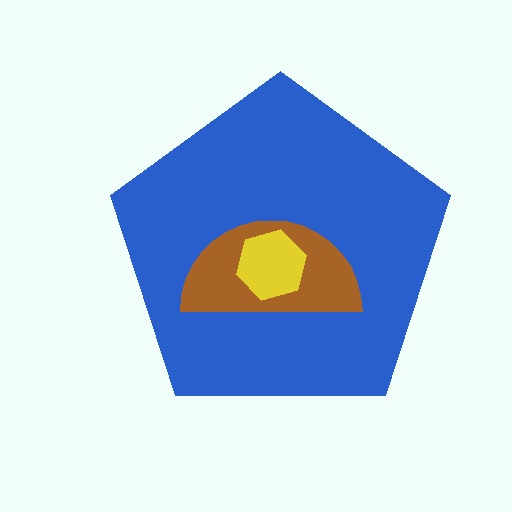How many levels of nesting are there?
3.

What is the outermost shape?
The blue pentagon.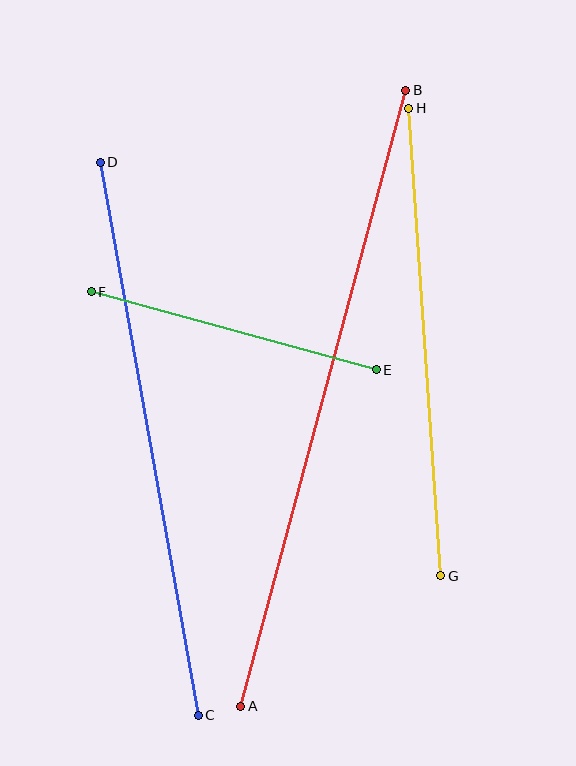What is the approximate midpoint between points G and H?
The midpoint is at approximately (425, 342) pixels.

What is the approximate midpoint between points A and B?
The midpoint is at approximately (323, 398) pixels.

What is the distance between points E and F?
The distance is approximately 295 pixels.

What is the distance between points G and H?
The distance is approximately 469 pixels.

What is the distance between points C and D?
The distance is approximately 562 pixels.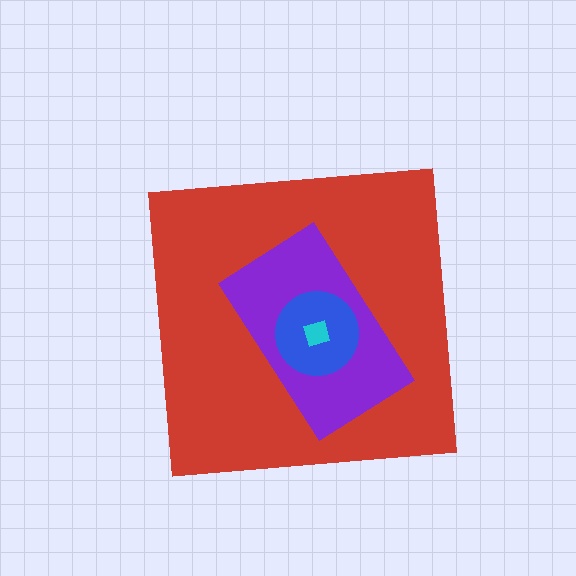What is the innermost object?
The cyan square.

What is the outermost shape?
The red square.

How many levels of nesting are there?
4.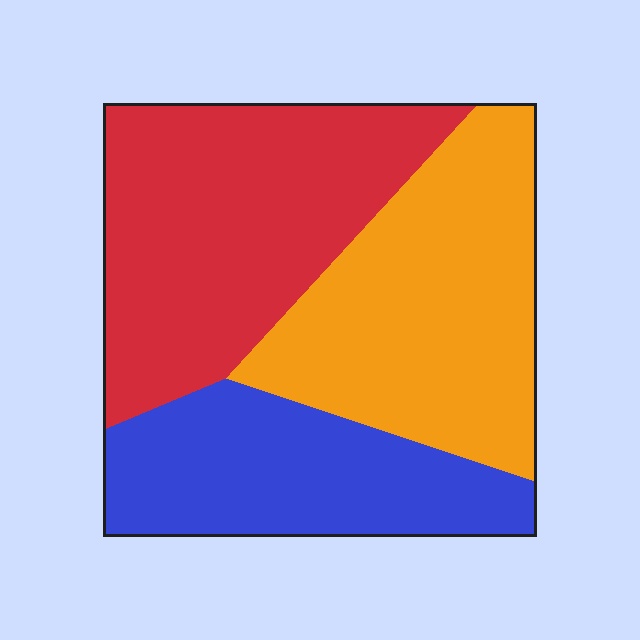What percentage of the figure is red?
Red covers about 40% of the figure.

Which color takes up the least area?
Blue, at roughly 25%.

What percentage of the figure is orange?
Orange takes up about three eighths (3/8) of the figure.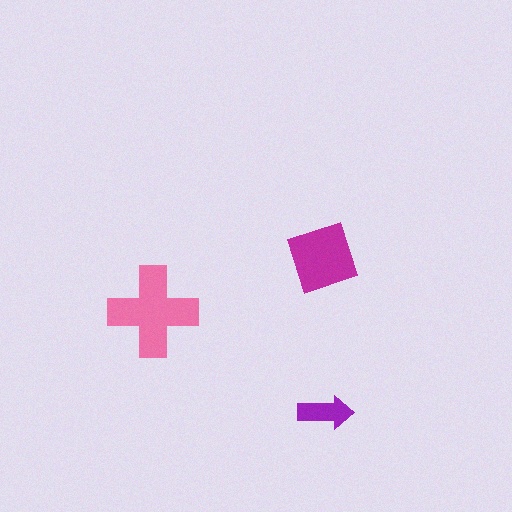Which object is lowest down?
The purple arrow is bottommost.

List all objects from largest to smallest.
The pink cross, the magenta diamond, the purple arrow.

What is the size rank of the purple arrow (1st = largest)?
3rd.